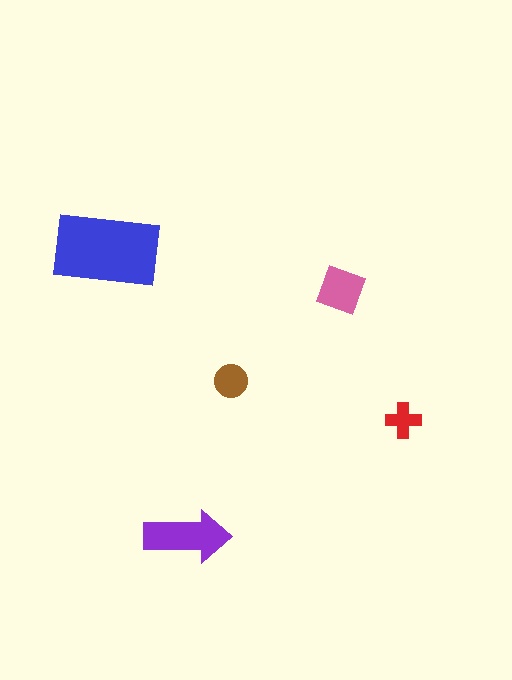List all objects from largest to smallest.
The blue rectangle, the purple arrow, the pink diamond, the brown circle, the red cross.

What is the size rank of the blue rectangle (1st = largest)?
1st.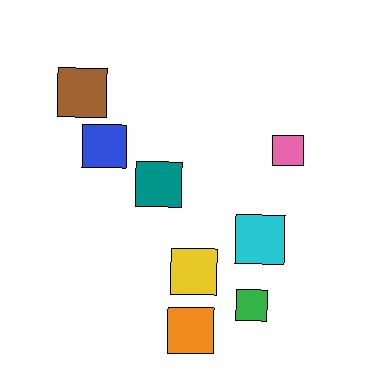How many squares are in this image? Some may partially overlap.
There are 8 squares.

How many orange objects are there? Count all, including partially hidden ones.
There is 1 orange object.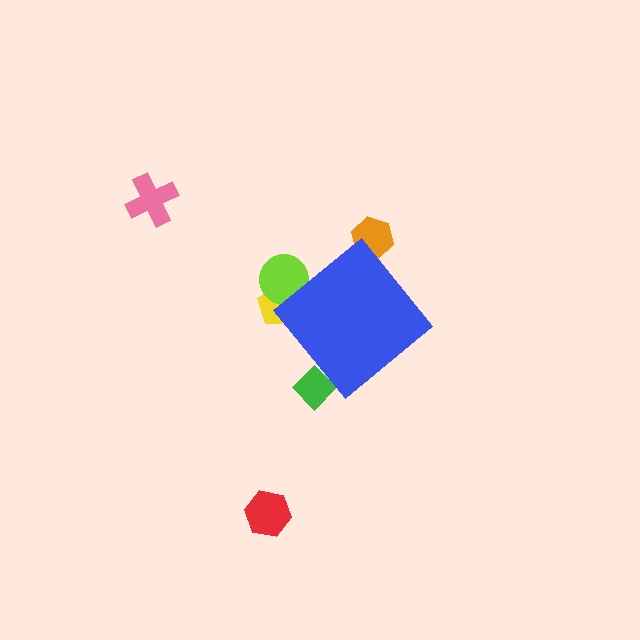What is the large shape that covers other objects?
A blue diamond.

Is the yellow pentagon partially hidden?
Yes, the yellow pentagon is partially hidden behind the blue diamond.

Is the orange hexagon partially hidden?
Yes, the orange hexagon is partially hidden behind the blue diamond.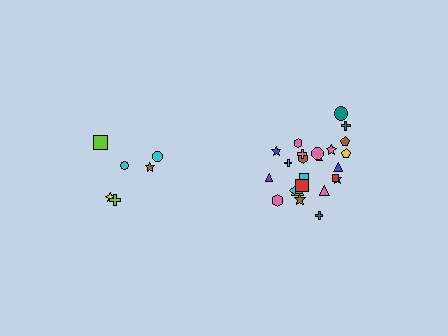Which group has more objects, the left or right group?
The right group.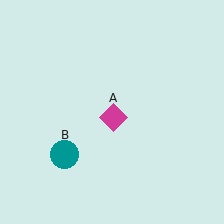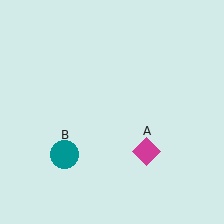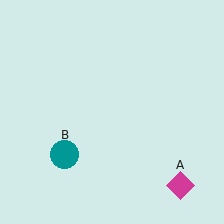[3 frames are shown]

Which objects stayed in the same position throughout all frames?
Teal circle (object B) remained stationary.